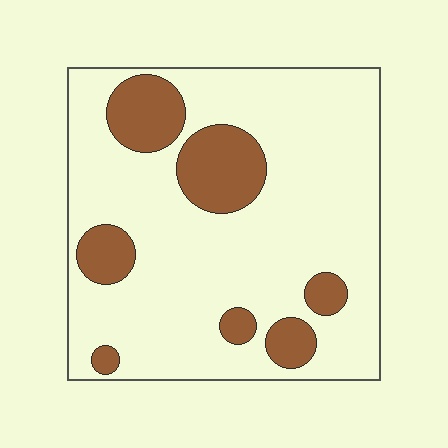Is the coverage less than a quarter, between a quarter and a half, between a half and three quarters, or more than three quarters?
Less than a quarter.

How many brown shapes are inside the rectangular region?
7.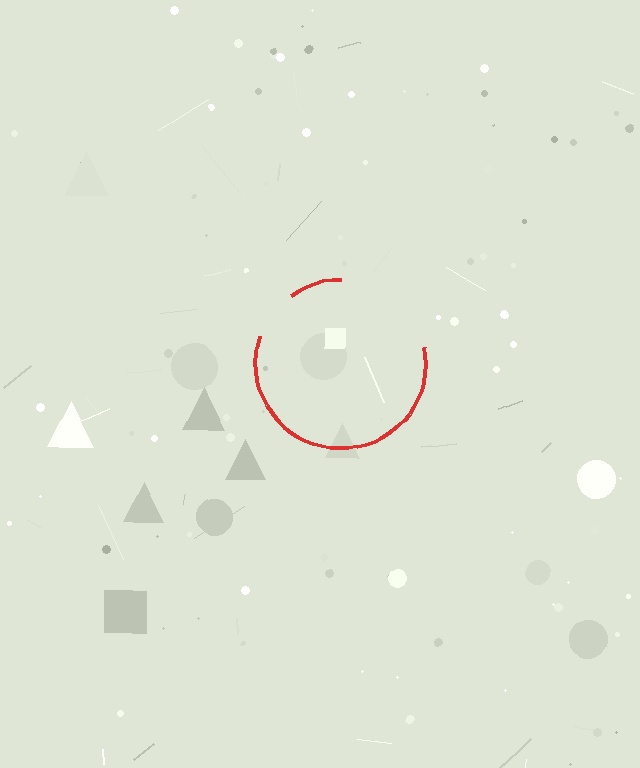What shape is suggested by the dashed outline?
The dashed outline suggests a circle.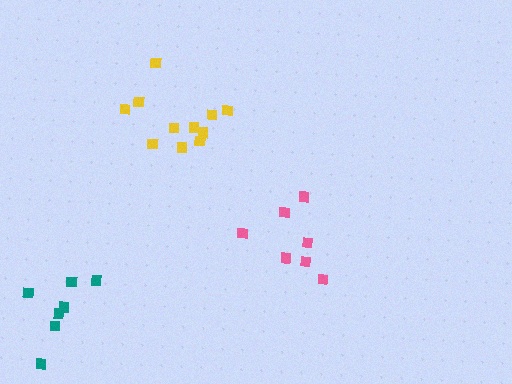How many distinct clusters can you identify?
There are 3 distinct clusters.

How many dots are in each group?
Group 1: 11 dots, Group 2: 7 dots, Group 3: 7 dots (25 total).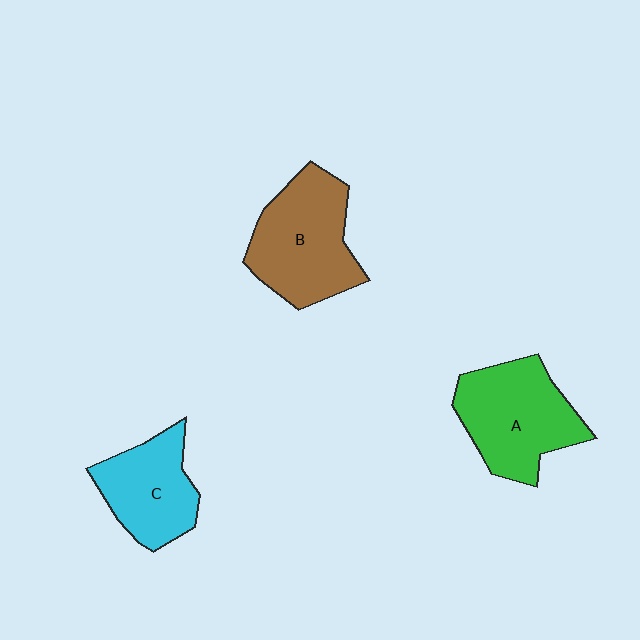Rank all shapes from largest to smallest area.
From largest to smallest: B (brown), A (green), C (cyan).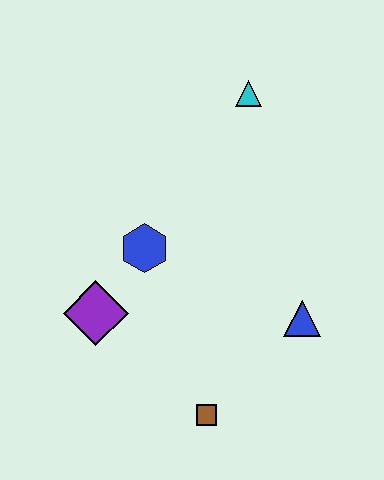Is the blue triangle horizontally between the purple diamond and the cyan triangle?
No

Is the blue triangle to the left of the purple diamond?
No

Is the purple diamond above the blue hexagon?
No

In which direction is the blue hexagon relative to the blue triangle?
The blue hexagon is to the left of the blue triangle.